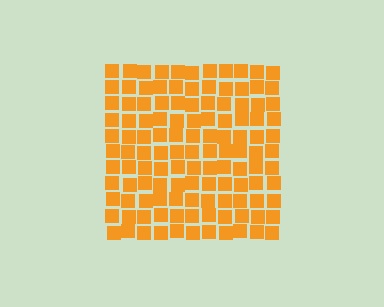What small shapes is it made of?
It is made of small squares.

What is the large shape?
The large shape is a square.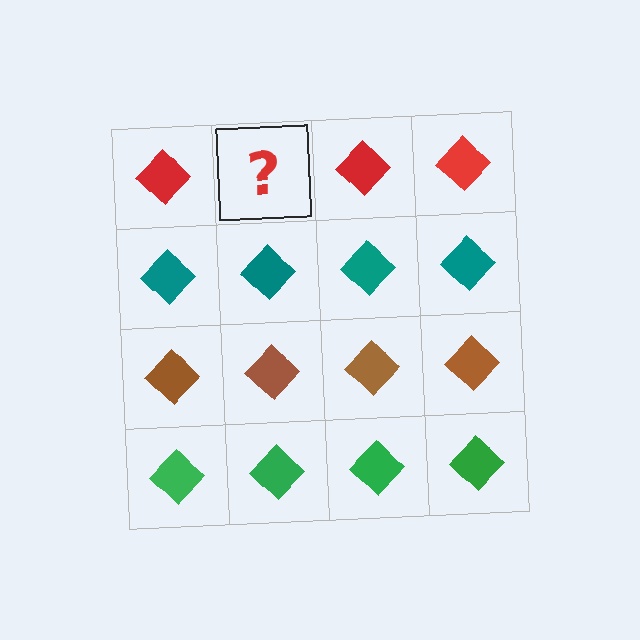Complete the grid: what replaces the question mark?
The question mark should be replaced with a red diamond.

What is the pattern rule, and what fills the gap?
The rule is that each row has a consistent color. The gap should be filled with a red diamond.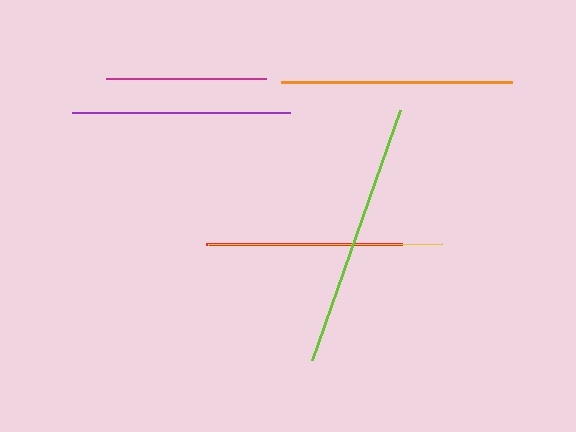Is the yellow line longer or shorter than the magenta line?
The yellow line is longer than the magenta line.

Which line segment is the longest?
The lime line is the longest at approximately 265 pixels.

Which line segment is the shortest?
The magenta line is the shortest at approximately 160 pixels.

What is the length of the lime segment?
The lime segment is approximately 265 pixels long.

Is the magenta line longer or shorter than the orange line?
The orange line is longer than the magenta line.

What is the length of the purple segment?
The purple segment is approximately 217 pixels long.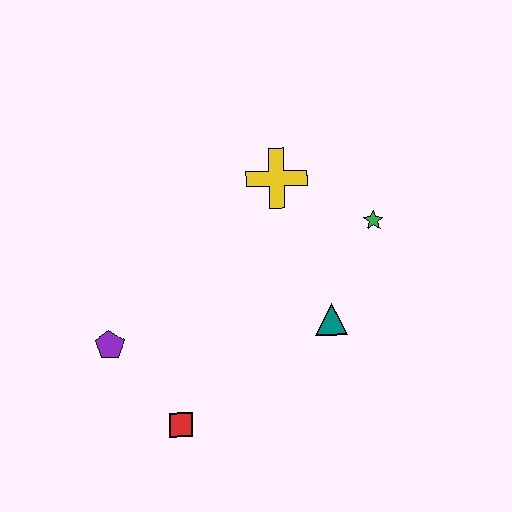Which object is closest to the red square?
The purple pentagon is closest to the red square.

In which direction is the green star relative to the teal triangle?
The green star is above the teal triangle.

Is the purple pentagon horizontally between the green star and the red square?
No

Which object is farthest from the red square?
The green star is farthest from the red square.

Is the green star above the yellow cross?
No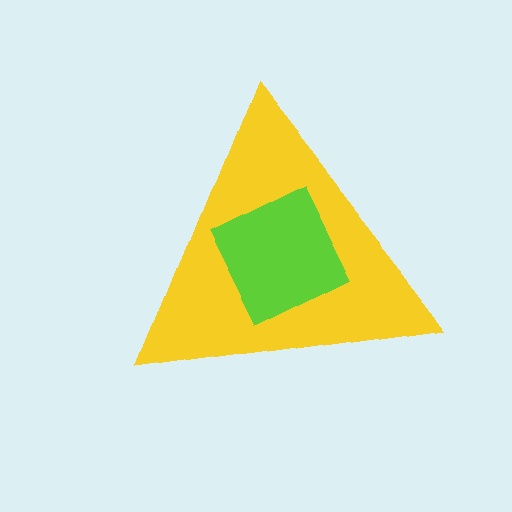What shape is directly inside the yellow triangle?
The lime diamond.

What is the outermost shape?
The yellow triangle.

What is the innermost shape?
The lime diamond.